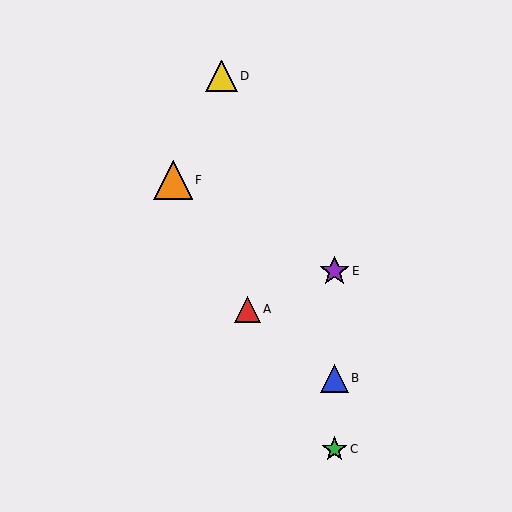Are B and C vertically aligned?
Yes, both are at x≈334.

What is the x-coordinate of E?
Object E is at x≈334.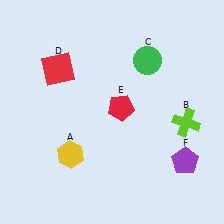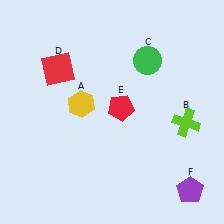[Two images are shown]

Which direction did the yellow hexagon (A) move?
The yellow hexagon (A) moved up.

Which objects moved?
The objects that moved are: the yellow hexagon (A), the purple pentagon (F).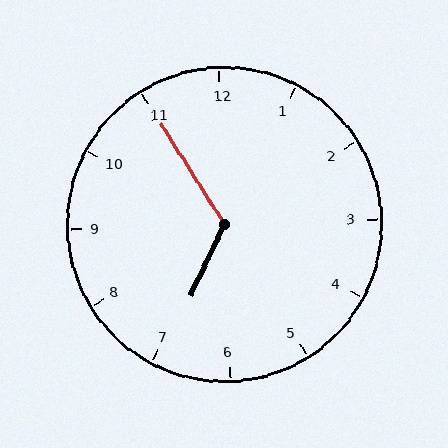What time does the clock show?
6:55.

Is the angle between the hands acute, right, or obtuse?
It is obtuse.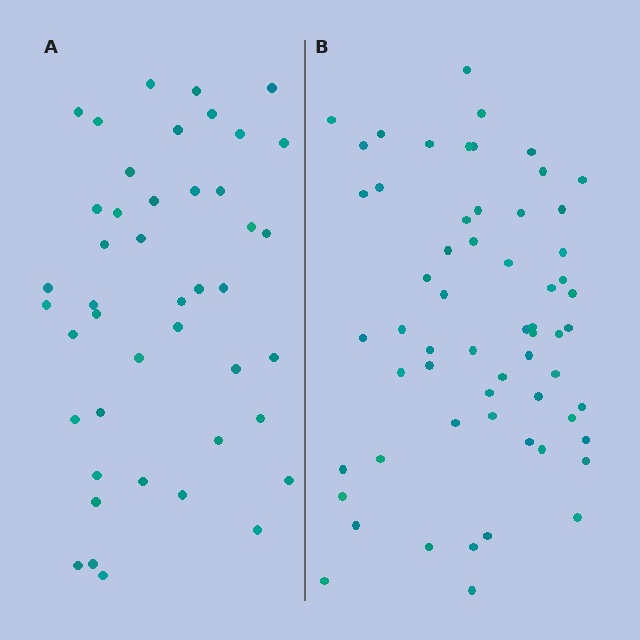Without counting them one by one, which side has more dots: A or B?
Region B (the right region) has more dots.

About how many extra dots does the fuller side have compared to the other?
Region B has approximately 15 more dots than region A.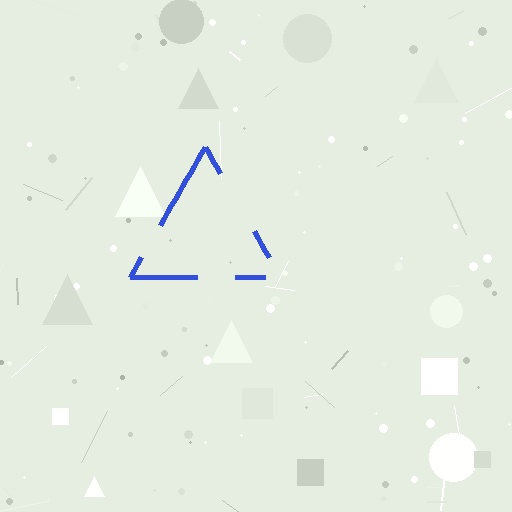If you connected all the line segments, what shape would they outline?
They would outline a triangle.